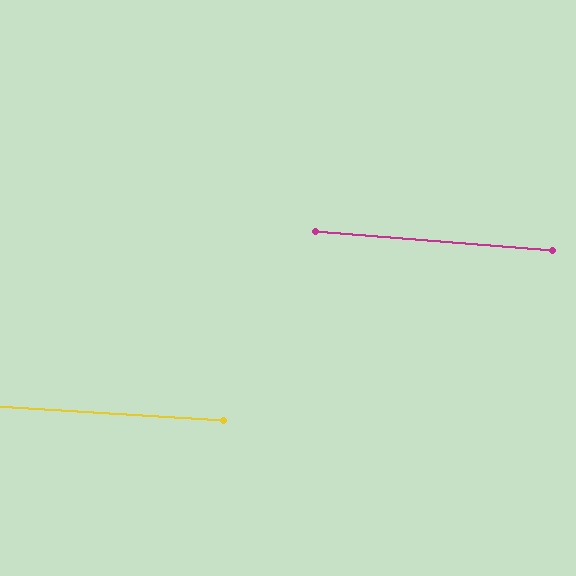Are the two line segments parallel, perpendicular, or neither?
Parallel — their directions differ by only 1.1°.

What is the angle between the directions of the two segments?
Approximately 1 degree.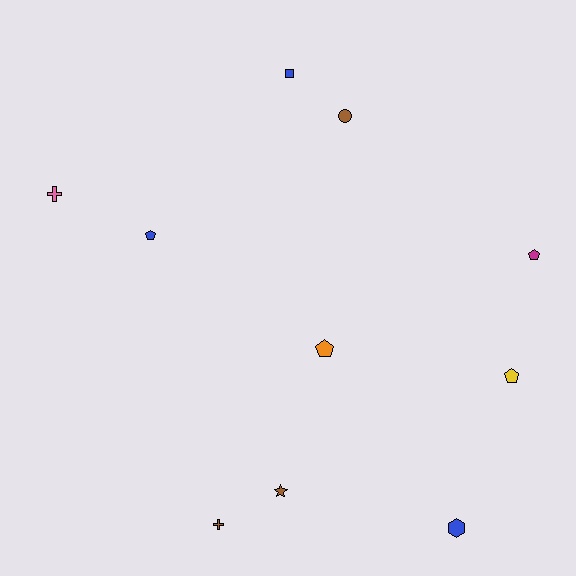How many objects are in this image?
There are 10 objects.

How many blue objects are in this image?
There are 3 blue objects.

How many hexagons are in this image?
There is 1 hexagon.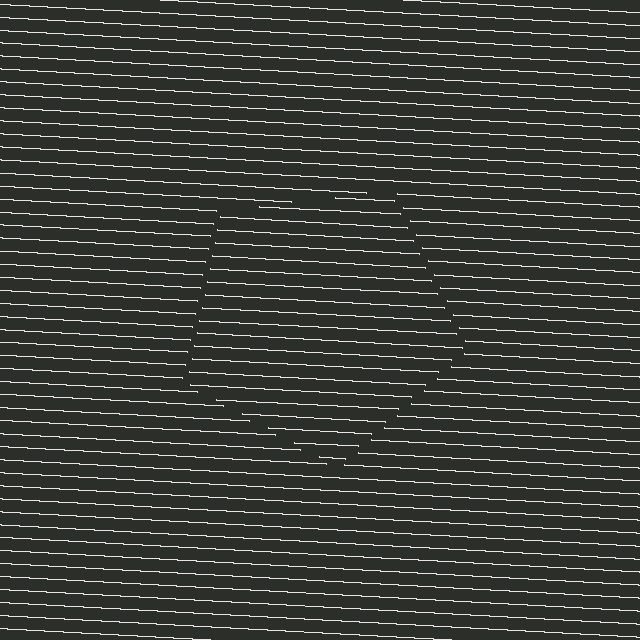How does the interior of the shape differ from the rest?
The interior of the shape contains the same grating, shifted by half a period — the contour is defined by the phase discontinuity where line-ends from the inner and outer gratings abut.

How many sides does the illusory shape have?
5 sides — the line-ends trace a pentagon.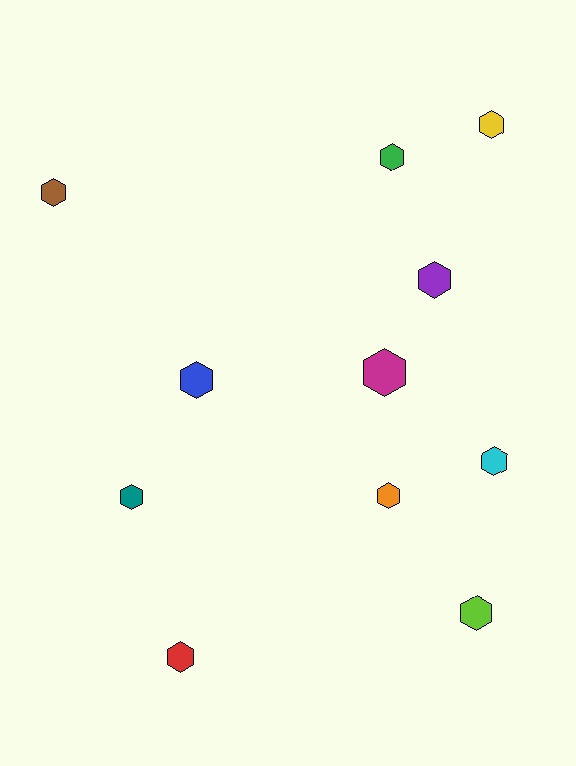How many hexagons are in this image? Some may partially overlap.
There are 11 hexagons.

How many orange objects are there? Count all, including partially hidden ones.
There is 1 orange object.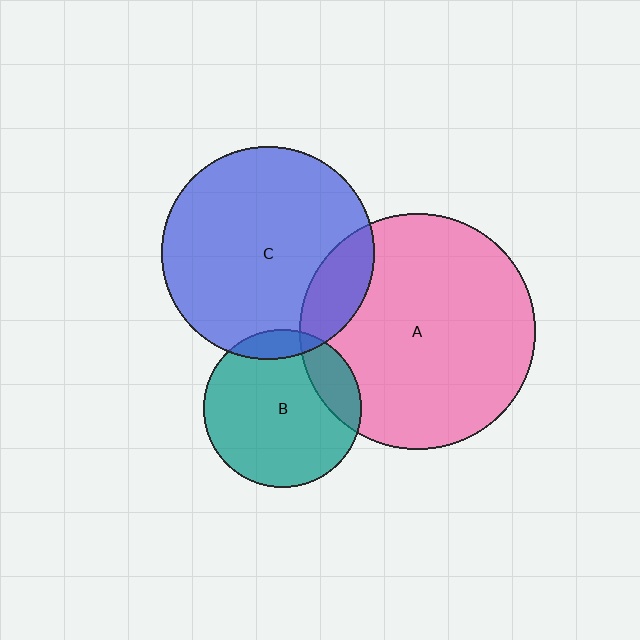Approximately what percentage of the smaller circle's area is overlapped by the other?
Approximately 15%.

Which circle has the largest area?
Circle A (pink).